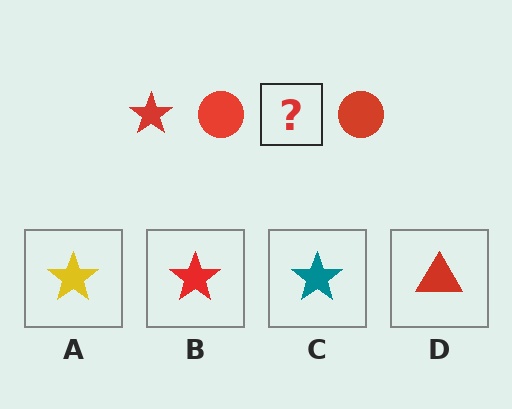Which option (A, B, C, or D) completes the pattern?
B.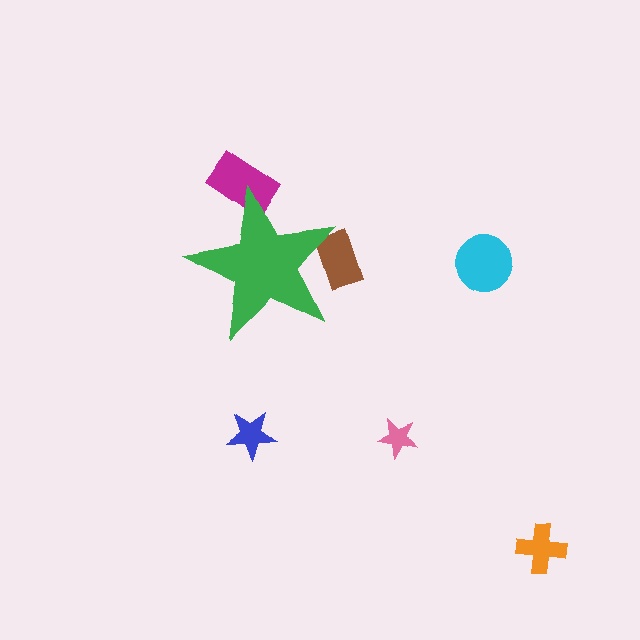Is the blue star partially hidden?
No, the blue star is fully visible.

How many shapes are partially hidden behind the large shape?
2 shapes are partially hidden.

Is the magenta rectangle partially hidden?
Yes, the magenta rectangle is partially hidden behind the green star.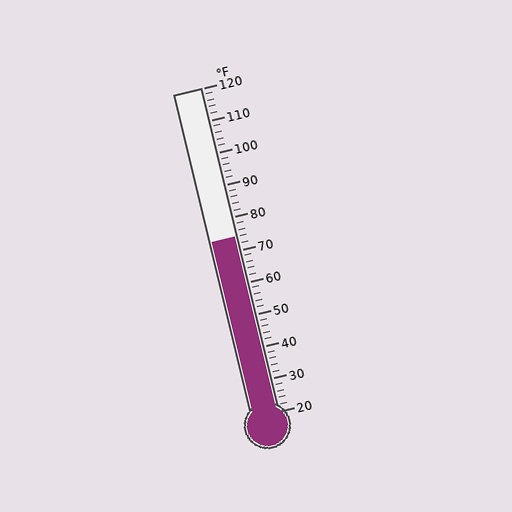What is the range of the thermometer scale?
The thermometer scale ranges from 20°F to 120°F.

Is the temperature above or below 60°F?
The temperature is above 60°F.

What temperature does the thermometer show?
The thermometer shows approximately 74°F.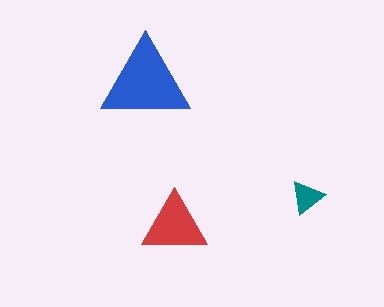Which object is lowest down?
The red triangle is bottommost.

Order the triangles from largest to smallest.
the blue one, the red one, the teal one.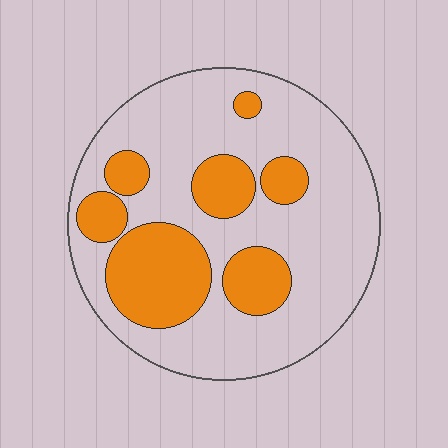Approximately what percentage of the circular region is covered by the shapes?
Approximately 30%.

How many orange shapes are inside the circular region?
7.